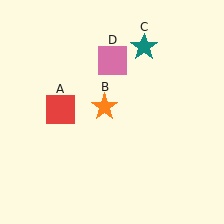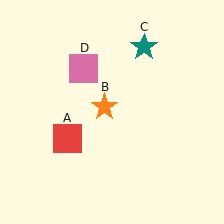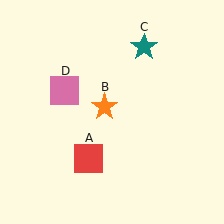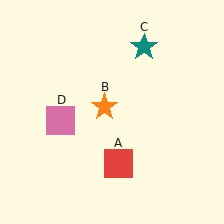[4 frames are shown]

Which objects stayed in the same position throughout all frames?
Orange star (object B) and teal star (object C) remained stationary.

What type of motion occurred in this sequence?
The red square (object A), pink square (object D) rotated counterclockwise around the center of the scene.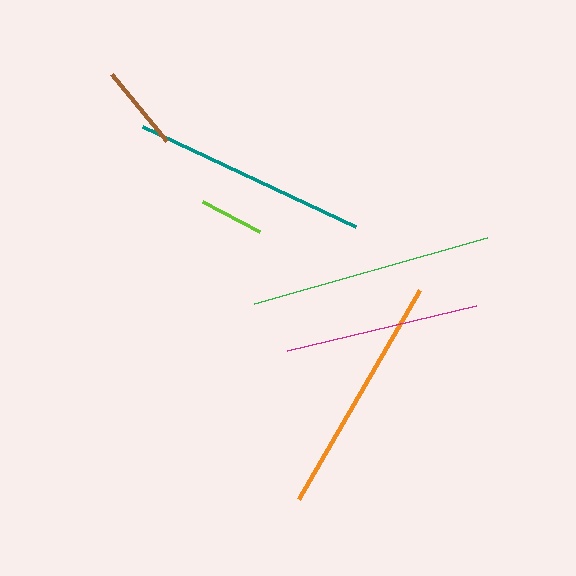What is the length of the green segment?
The green segment is approximately 242 pixels long.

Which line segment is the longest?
The orange line is the longest at approximately 242 pixels.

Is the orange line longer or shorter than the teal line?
The orange line is longer than the teal line.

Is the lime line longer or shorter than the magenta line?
The magenta line is longer than the lime line.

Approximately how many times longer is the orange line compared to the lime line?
The orange line is approximately 3.8 times the length of the lime line.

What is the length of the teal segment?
The teal segment is approximately 236 pixels long.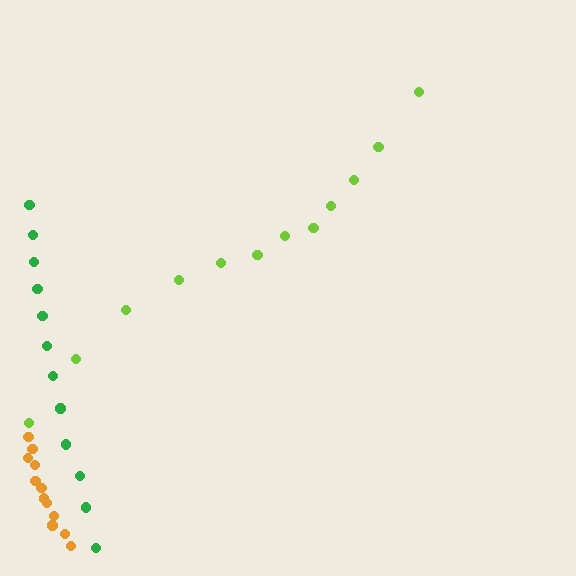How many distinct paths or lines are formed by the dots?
There are 3 distinct paths.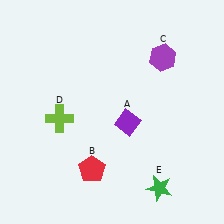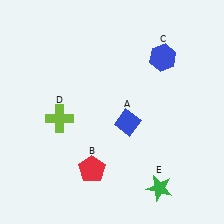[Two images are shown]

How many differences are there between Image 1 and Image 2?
There are 2 differences between the two images.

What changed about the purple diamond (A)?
In Image 1, A is purple. In Image 2, it changed to blue.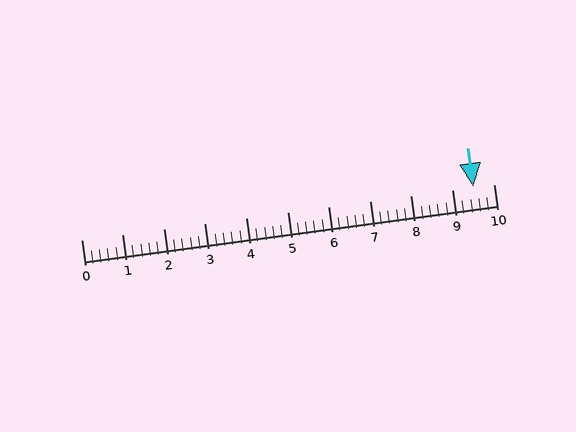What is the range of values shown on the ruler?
The ruler shows values from 0 to 10.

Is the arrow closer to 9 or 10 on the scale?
The arrow is closer to 10.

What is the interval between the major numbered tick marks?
The major tick marks are spaced 1 units apart.